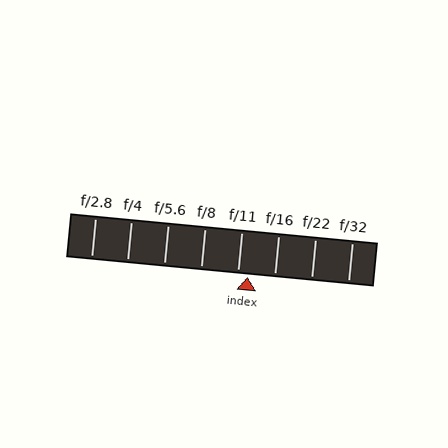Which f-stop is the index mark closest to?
The index mark is closest to f/11.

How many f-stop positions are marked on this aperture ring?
There are 8 f-stop positions marked.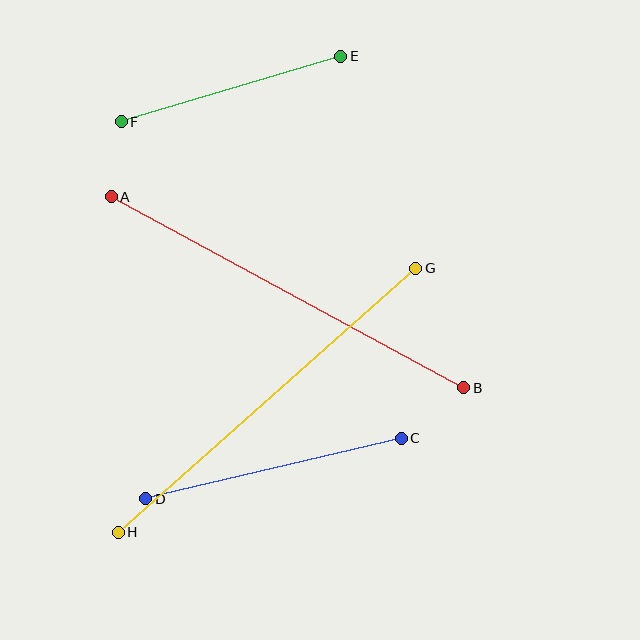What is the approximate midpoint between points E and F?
The midpoint is at approximately (231, 89) pixels.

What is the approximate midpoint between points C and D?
The midpoint is at approximately (274, 469) pixels.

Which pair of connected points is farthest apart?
Points A and B are farthest apart.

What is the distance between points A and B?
The distance is approximately 401 pixels.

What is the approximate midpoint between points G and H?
The midpoint is at approximately (267, 400) pixels.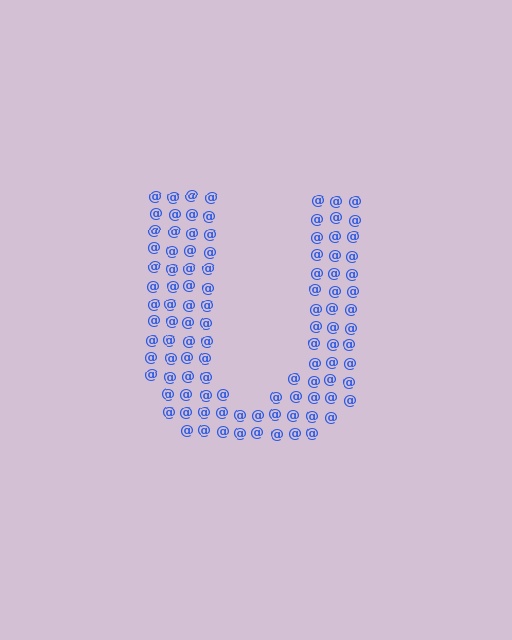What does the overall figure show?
The overall figure shows the letter U.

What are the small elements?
The small elements are at signs.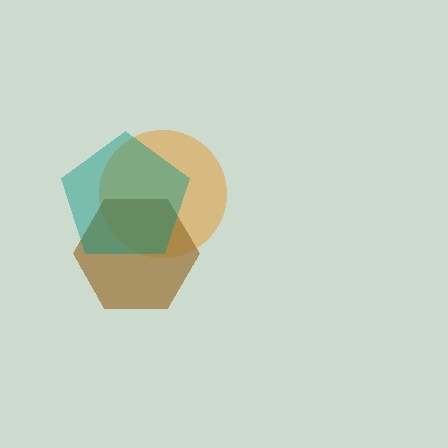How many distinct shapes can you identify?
There are 3 distinct shapes: an orange circle, a brown hexagon, a teal pentagon.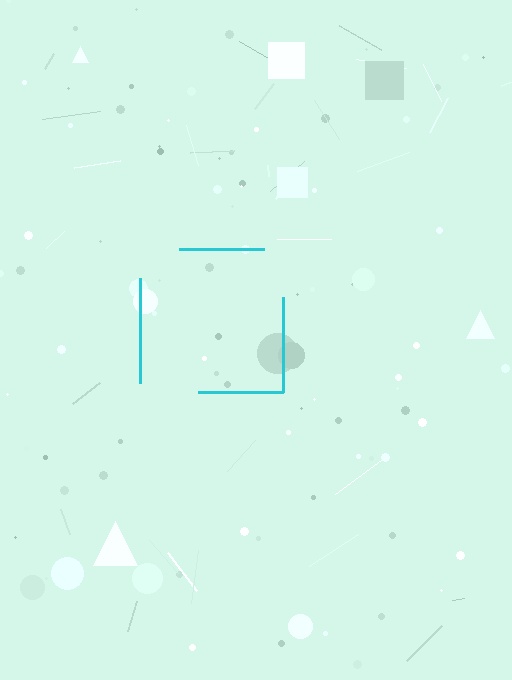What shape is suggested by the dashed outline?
The dashed outline suggests a square.